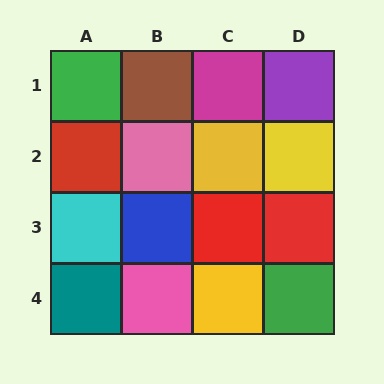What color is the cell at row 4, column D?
Green.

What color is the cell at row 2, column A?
Red.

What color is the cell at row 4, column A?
Teal.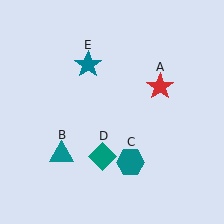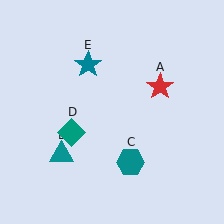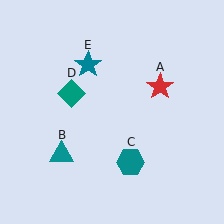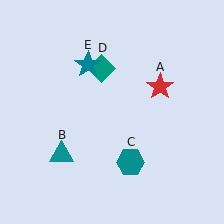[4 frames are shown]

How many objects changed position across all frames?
1 object changed position: teal diamond (object D).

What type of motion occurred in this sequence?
The teal diamond (object D) rotated clockwise around the center of the scene.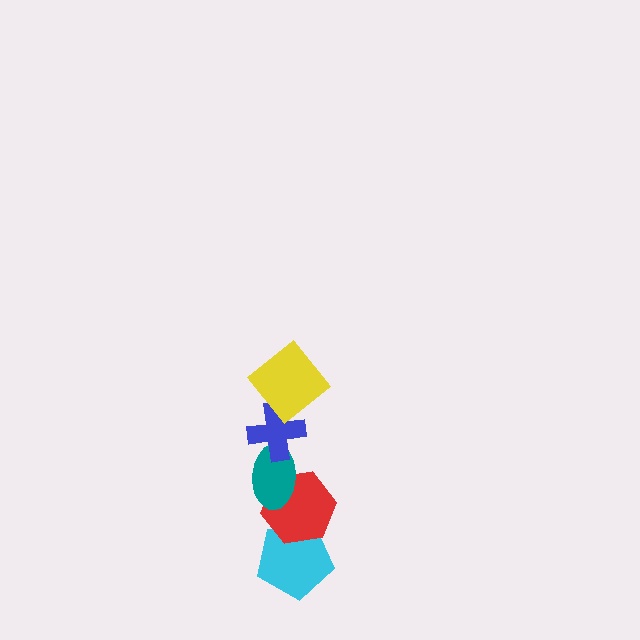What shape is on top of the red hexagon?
The teal ellipse is on top of the red hexagon.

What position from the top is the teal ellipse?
The teal ellipse is 3rd from the top.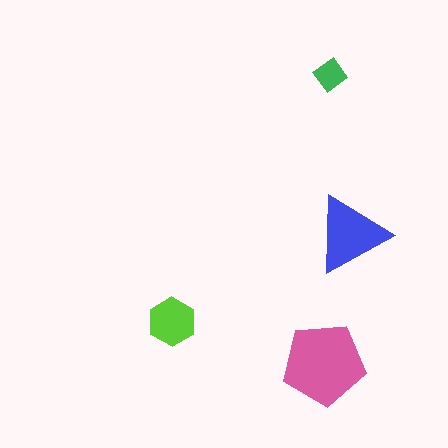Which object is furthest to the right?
The blue triangle is rightmost.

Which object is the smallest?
The green diamond.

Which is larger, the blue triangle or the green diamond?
The blue triangle.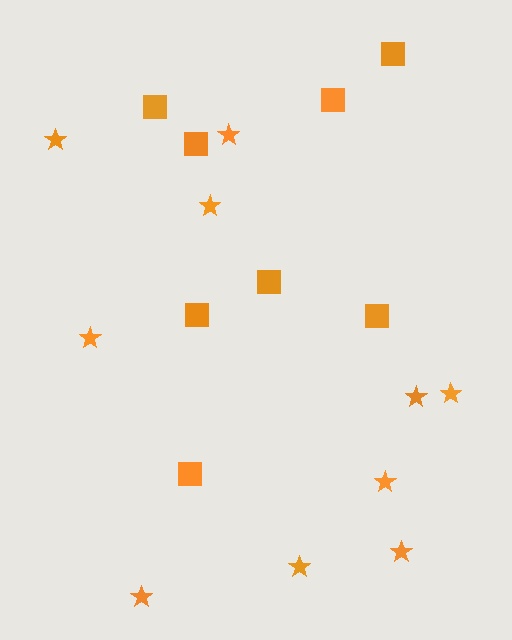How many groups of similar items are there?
There are 2 groups: one group of squares (8) and one group of stars (10).